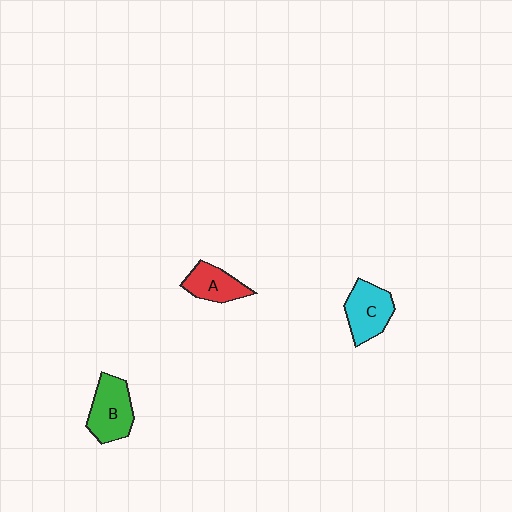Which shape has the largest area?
Shape B (green).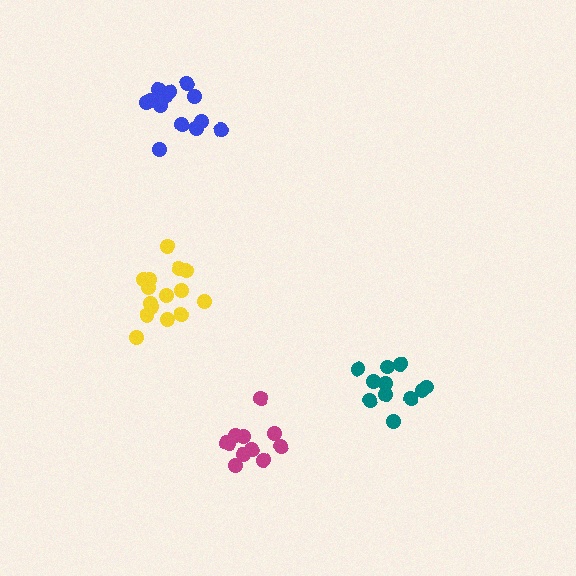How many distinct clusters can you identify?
There are 4 distinct clusters.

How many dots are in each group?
Group 1: 15 dots, Group 2: 11 dots, Group 3: 11 dots, Group 4: 14 dots (51 total).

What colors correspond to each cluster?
The clusters are colored: yellow, magenta, teal, blue.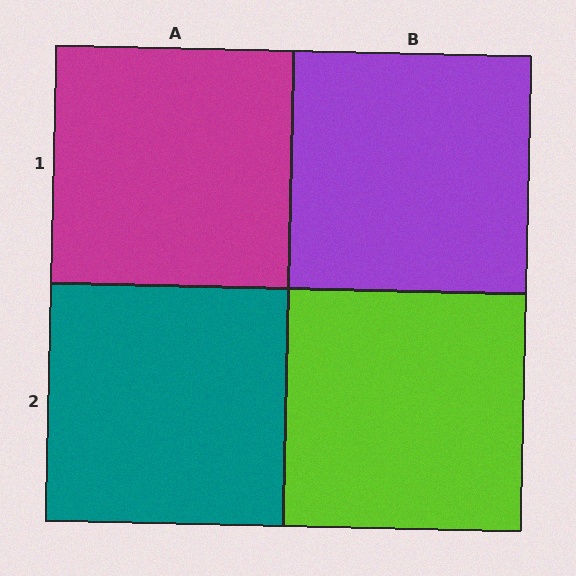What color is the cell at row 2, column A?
Teal.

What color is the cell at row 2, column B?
Lime.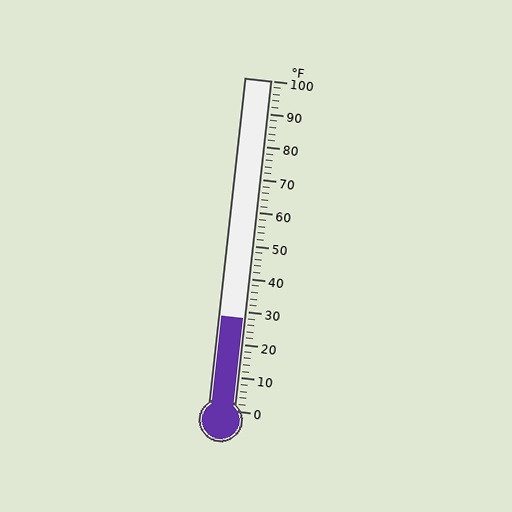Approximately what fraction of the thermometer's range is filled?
The thermometer is filled to approximately 30% of its range.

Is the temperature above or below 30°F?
The temperature is below 30°F.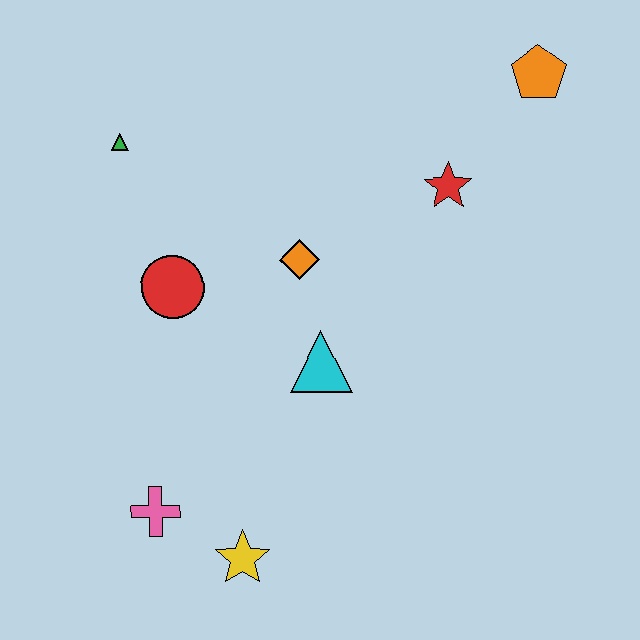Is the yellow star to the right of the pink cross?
Yes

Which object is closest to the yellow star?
The pink cross is closest to the yellow star.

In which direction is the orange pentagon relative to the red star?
The orange pentagon is above the red star.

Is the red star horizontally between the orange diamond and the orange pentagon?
Yes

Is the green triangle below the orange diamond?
No